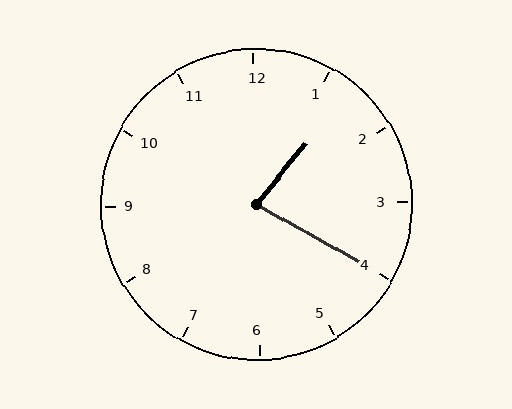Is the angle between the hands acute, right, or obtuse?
It is acute.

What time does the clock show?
1:20.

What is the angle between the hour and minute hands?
Approximately 80 degrees.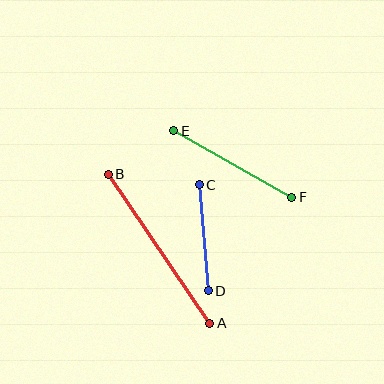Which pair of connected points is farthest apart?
Points A and B are farthest apart.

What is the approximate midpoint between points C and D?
The midpoint is at approximately (204, 238) pixels.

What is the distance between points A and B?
The distance is approximately 180 pixels.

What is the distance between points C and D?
The distance is approximately 106 pixels.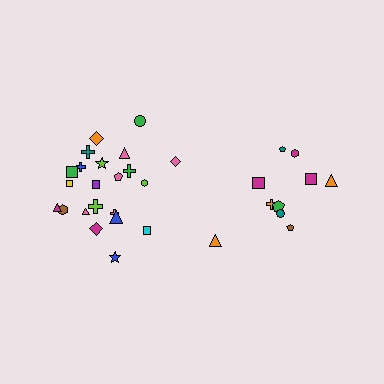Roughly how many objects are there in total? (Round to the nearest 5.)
Roughly 30 objects in total.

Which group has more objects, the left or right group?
The left group.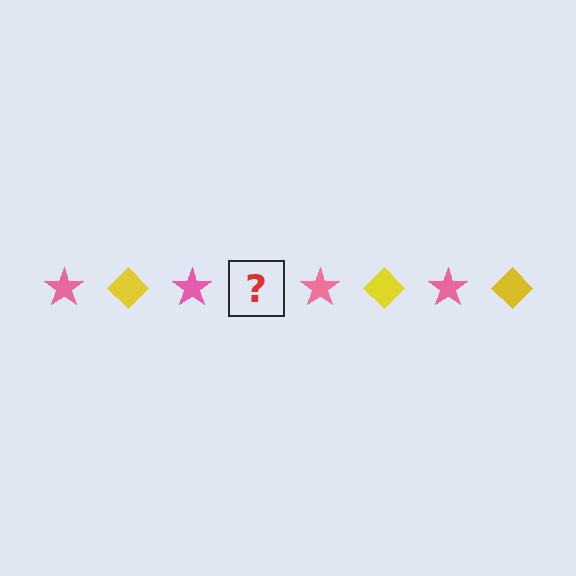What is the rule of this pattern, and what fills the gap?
The rule is that the pattern alternates between pink star and yellow diamond. The gap should be filled with a yellow diamond.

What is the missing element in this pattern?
The missing element is a yellow diamond.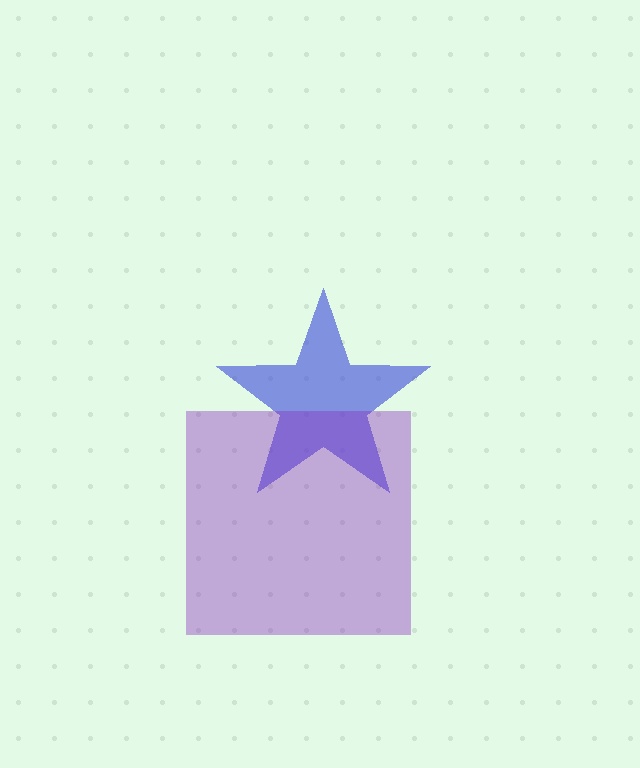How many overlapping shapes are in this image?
There are 2 overlapping shapes in the image.